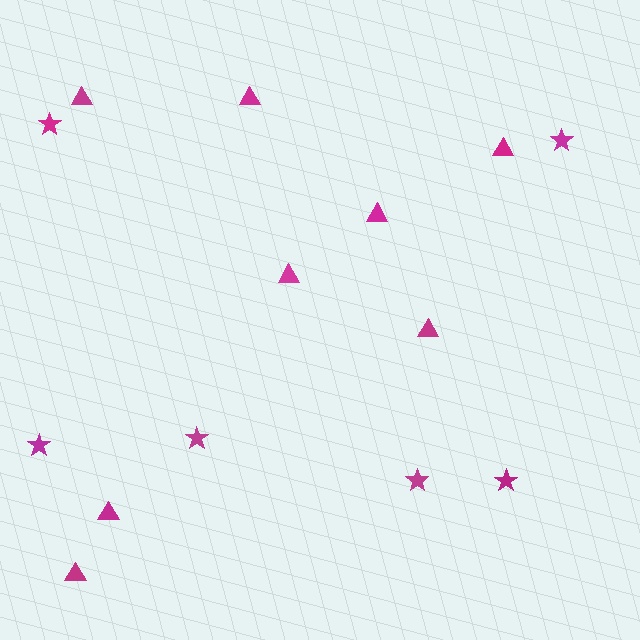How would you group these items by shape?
There are 2 groups: one group of triangles (8) and one group of stars (6).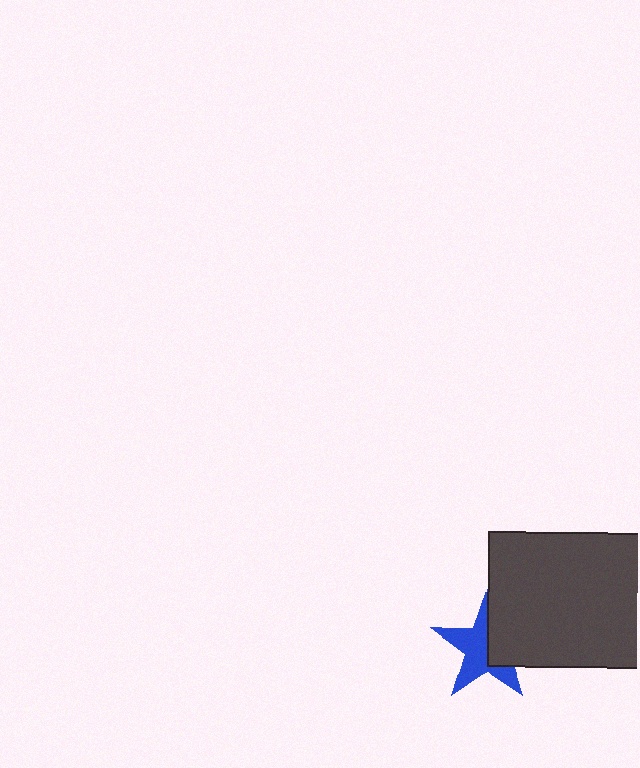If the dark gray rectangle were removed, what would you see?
You would see the complete blue star.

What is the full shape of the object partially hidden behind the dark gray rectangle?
The partially hidden object is a blue star.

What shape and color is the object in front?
The object in front is a dark gray rectangle.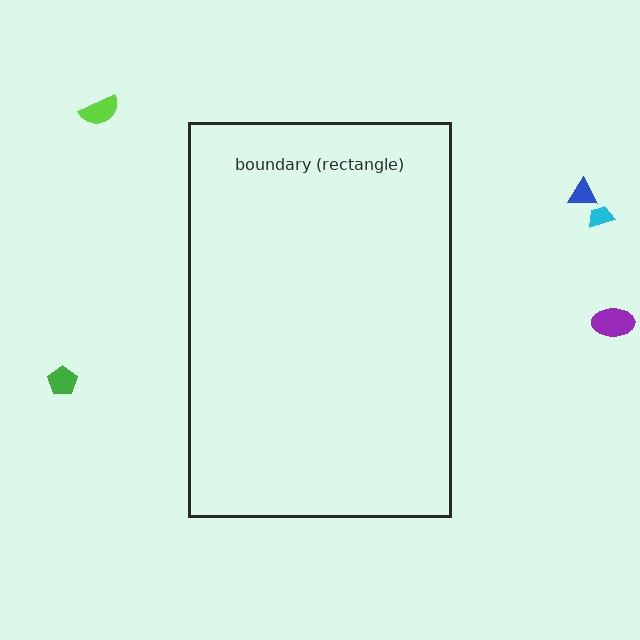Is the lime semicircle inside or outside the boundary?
Outside.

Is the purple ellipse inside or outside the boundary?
Outside.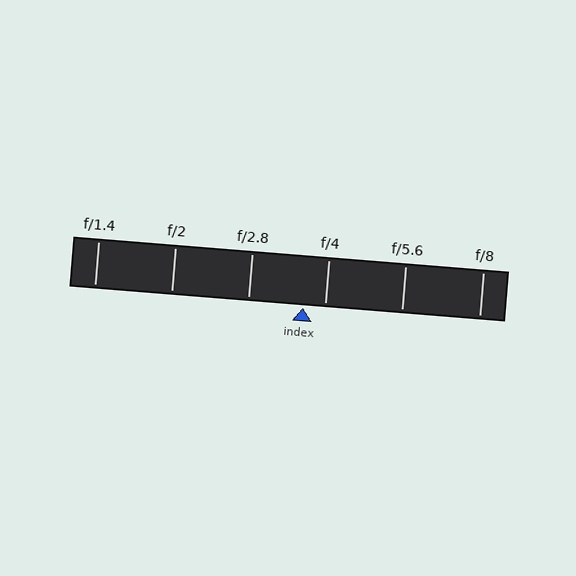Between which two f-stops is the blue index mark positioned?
The index mark is between f/2.8 and f/4.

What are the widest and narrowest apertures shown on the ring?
The widest aperture shown is f/1.4 and the narrowest is f/8.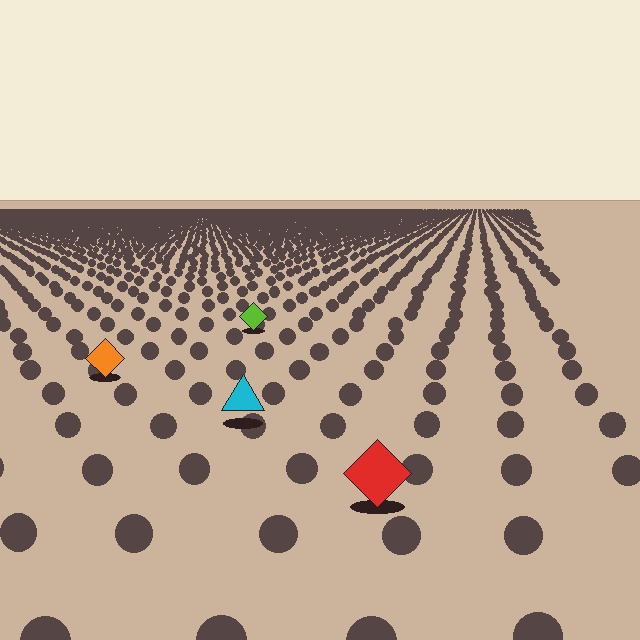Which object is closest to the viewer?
The red diamond is closest. The texture marks near it are larger and more spread out.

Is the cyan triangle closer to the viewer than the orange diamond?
Yes. The cyan triangle is closer — you can tell from the texture gradient: the ground texture is coarser near it.